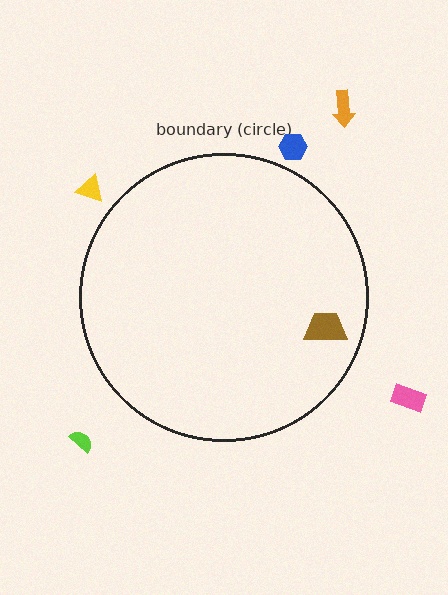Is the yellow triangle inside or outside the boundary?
Outside.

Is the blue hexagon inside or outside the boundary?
Outside.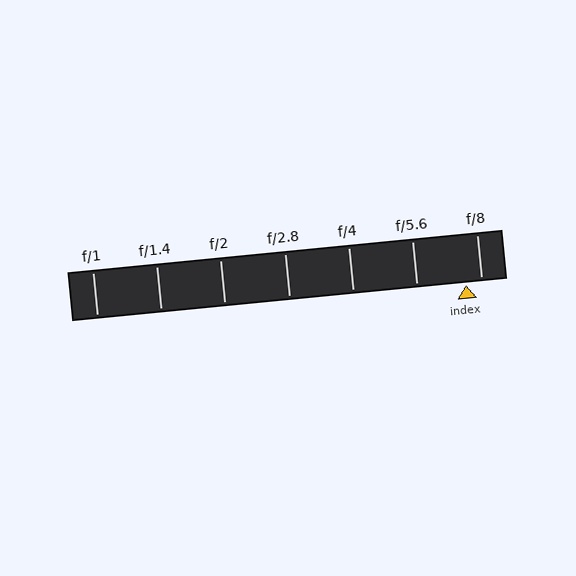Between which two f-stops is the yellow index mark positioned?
The index mark is between f/5.6 and f/8.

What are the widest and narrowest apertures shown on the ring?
The widest aperture shown is f/1 and the narrowest is f/8.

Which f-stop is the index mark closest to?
The index mark is closest to f/8.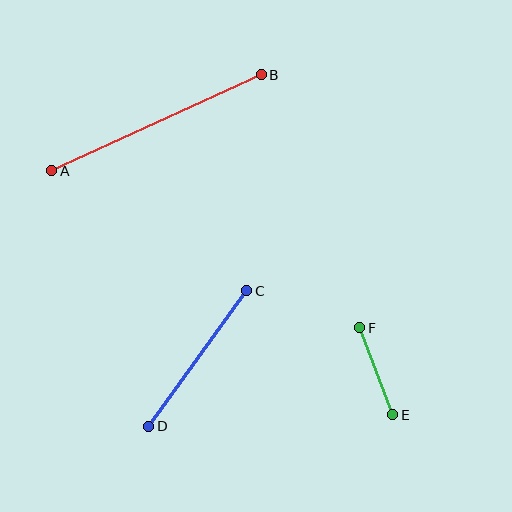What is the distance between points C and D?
The distance is approximately 167 pixels.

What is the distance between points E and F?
The distance is approximately 93 pixels.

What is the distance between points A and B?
The distance is approximately 230 pixels.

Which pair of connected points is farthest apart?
Points A and B are farthest apart.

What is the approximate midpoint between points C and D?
The midpoint is at approximately (198, 358) pixels.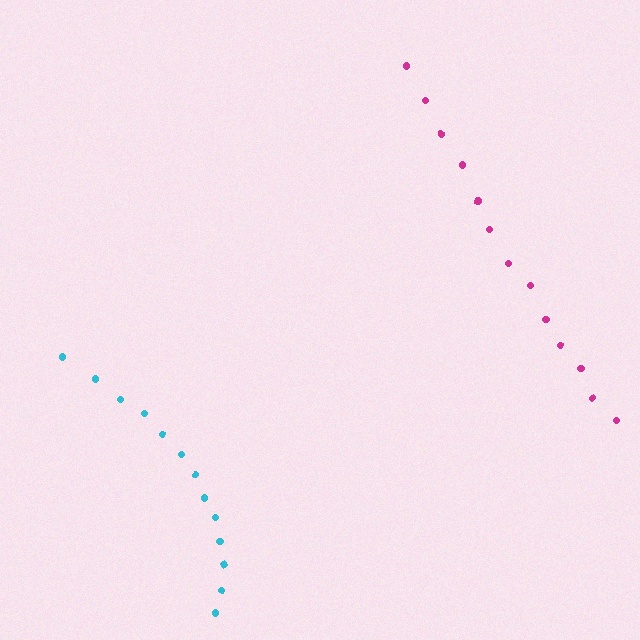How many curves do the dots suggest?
There are 2 distinct paths.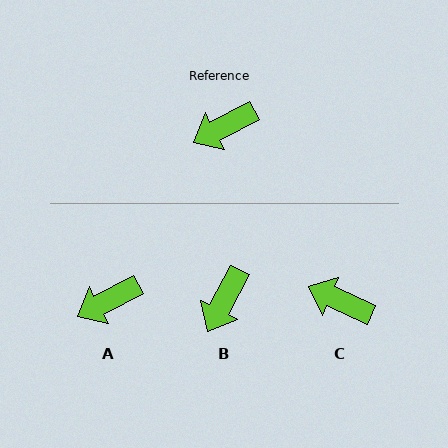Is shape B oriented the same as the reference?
No, it is off by about 35 degrees.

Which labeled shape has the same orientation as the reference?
A.